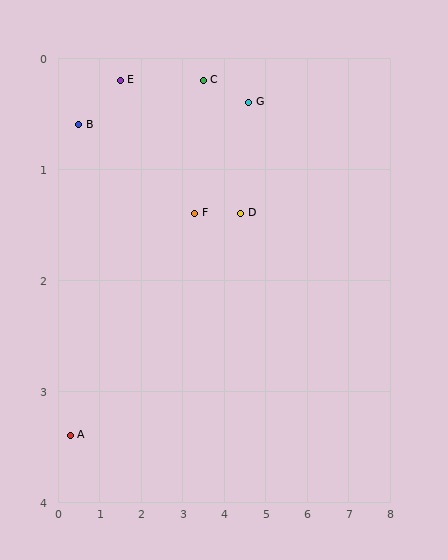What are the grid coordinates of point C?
Point C is at approximately (3.5, 0.2).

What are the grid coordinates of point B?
Point B is at approximately (0.5, 0.6).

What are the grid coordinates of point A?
Point A is at approximately (0.3, 3.4).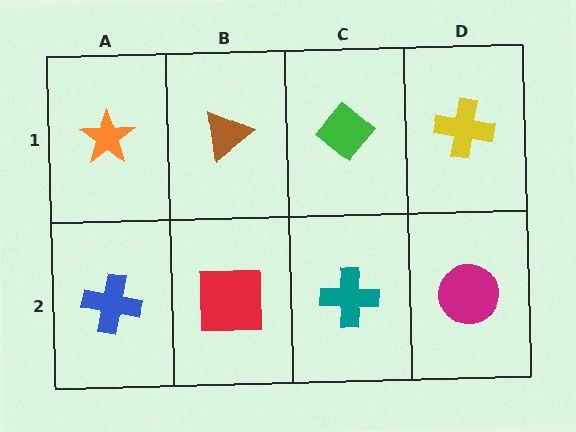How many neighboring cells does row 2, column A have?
2.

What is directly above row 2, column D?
A yellow cross.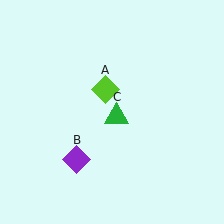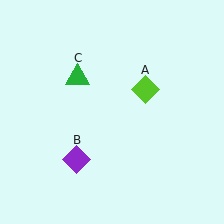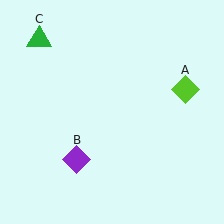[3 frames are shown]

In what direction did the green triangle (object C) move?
The green triangle (object C) moved up and to the left.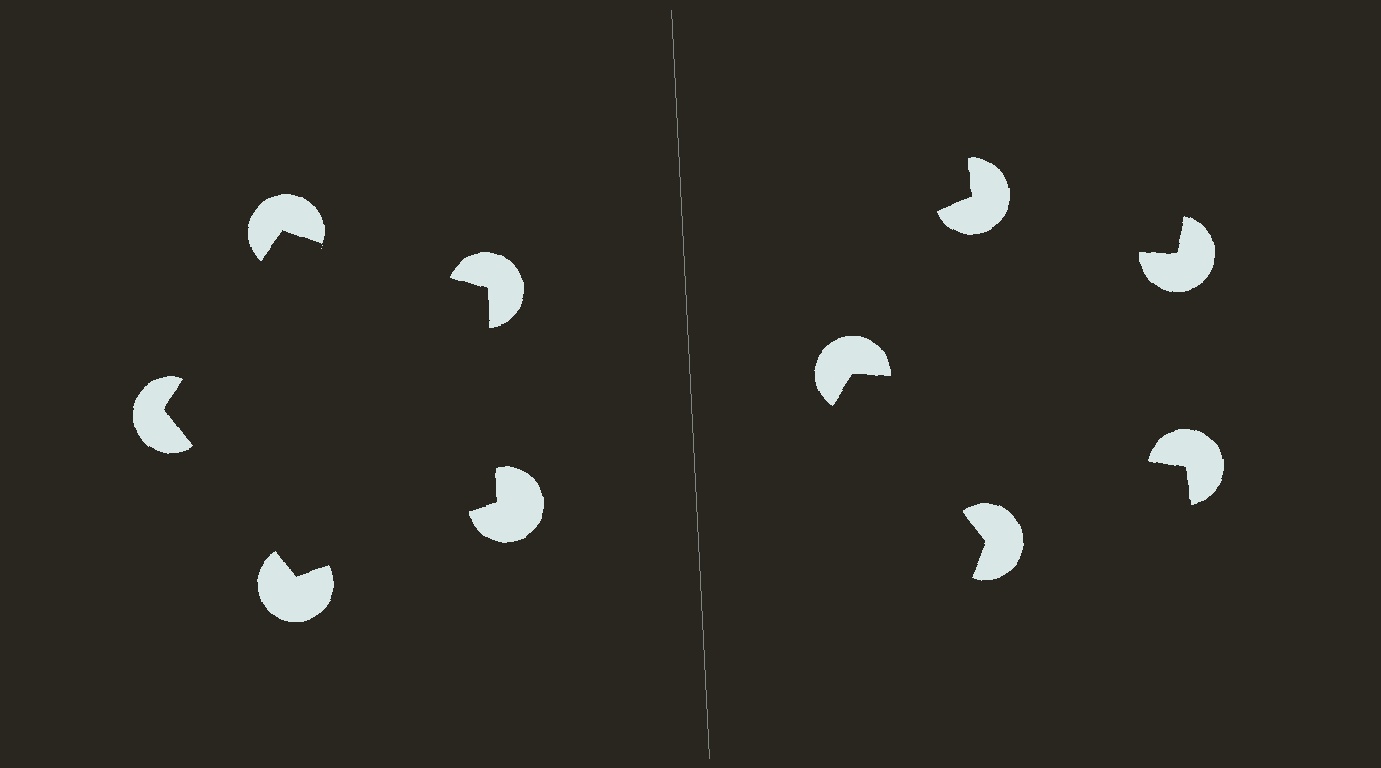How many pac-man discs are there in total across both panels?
10 — 5 on each side.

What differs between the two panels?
The pac-man discs are positioned identically on both sides; only the wedge orientations differ. On the left they align to a pentagon; on the right they are misaligned.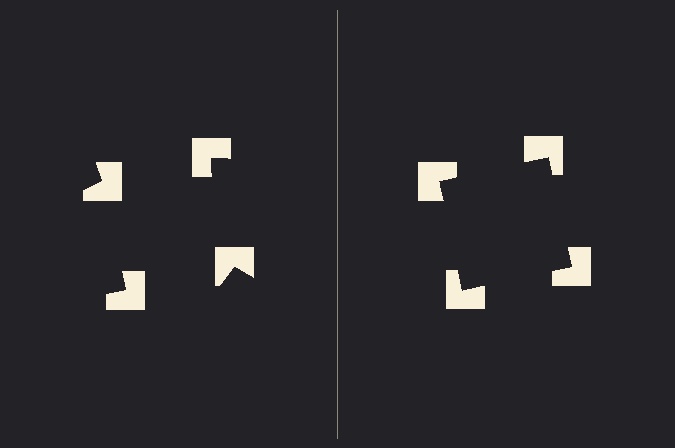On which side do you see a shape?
An illusory square appears on the right side. On the left side the wedge cuts are rotated, so no coherent shape forms.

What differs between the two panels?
The notched squares are positioned identically on both sides; only the wedge orientations differ. On the right they align to a square; on the left they are misaligned.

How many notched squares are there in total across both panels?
8 — 4 on each side.